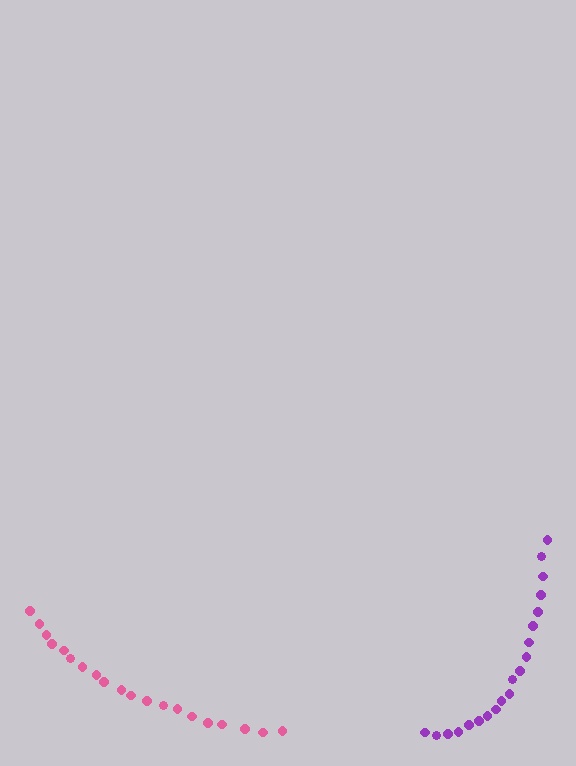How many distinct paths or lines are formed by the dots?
There are 2 distinct paths.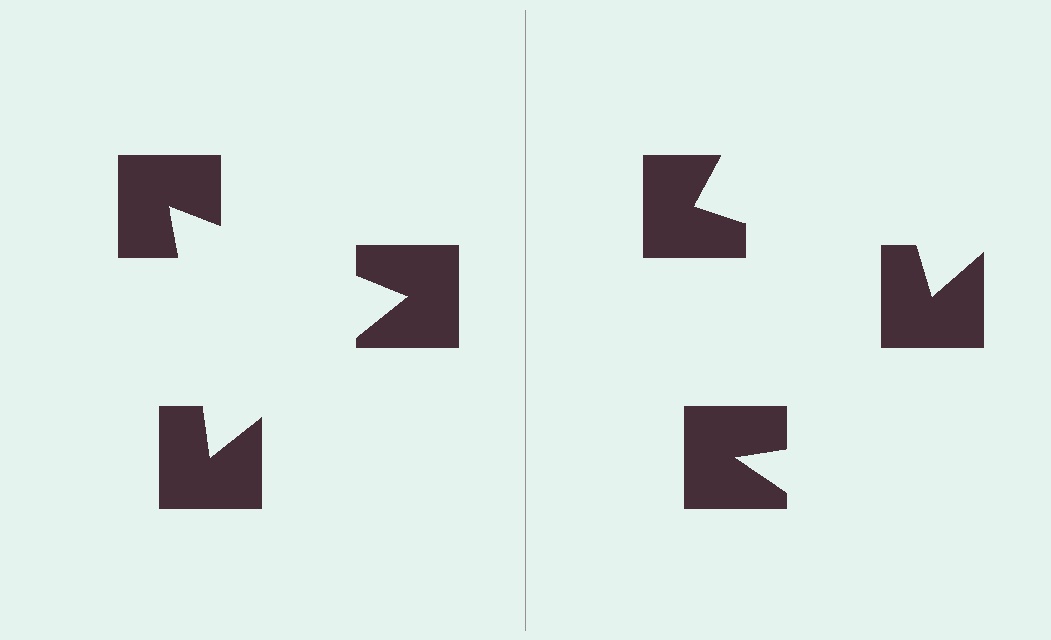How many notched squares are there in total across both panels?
6 — 3 on each side.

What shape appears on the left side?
An illusory triangle.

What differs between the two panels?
The notched squares are positioned identically on both sides; only the wedge orientations differ. On the left they align to a triangle; on the right they are misaligned.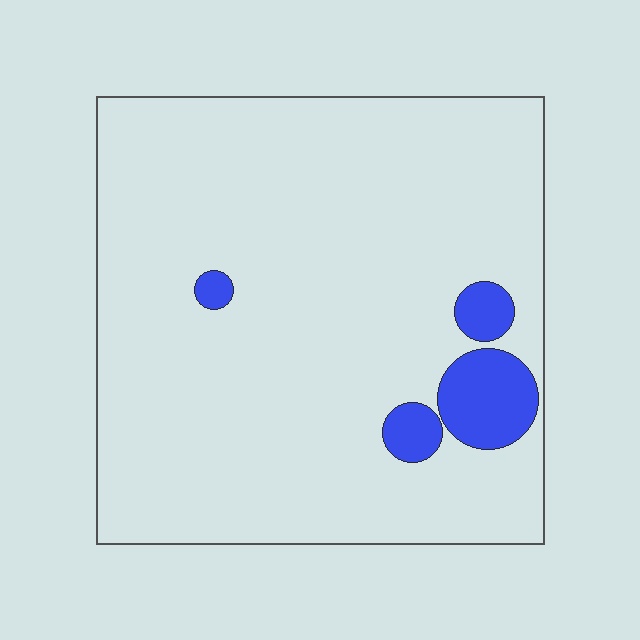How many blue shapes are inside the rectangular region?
4.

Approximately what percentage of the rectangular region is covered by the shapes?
Approximately 10%.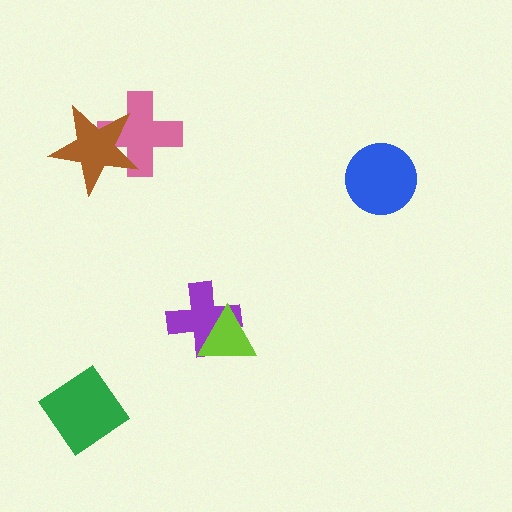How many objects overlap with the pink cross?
1 object overlaps with the pink cross.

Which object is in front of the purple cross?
The lime triangle is in front of the purple cross.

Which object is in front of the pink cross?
The brown star is in front of the pink cross.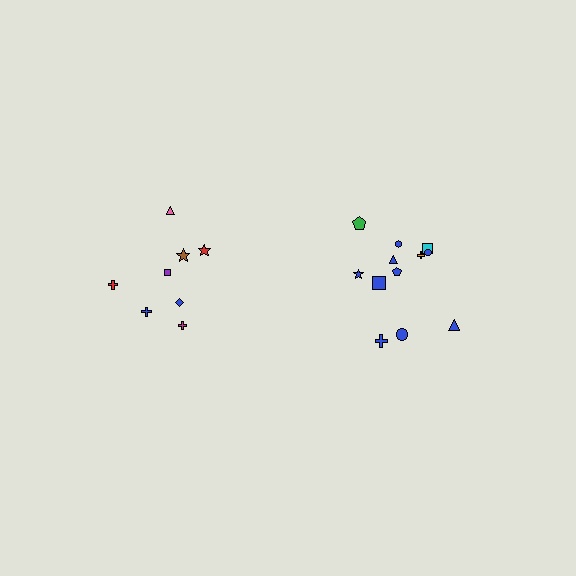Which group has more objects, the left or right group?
The right group.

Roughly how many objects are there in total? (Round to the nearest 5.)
Roughly 20 objects in total.